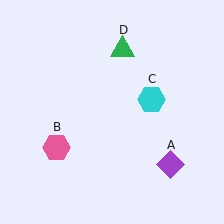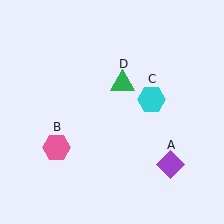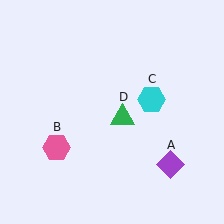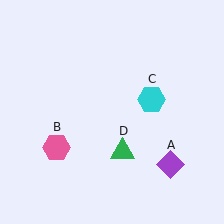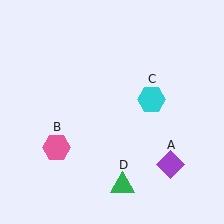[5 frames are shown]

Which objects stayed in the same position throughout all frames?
Purple diamond (object A) and pink hexagon (object B) and cyan hexagon (object C) remained stationary.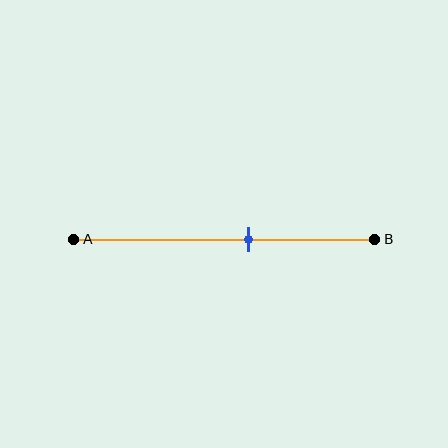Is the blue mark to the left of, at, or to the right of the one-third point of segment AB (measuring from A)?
The blue mark is to the right of the one-third point of segment AB.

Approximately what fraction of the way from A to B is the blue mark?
The blue mark is approximately 60% of the way from A to B.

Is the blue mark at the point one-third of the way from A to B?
No, the mark is at about 60% from A, not at the 33% one-third point.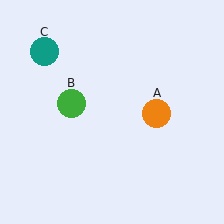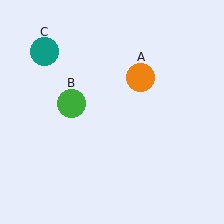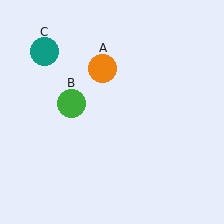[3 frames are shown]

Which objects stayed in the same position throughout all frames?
Green circle (object B) and teal circle (object C) remained stationary.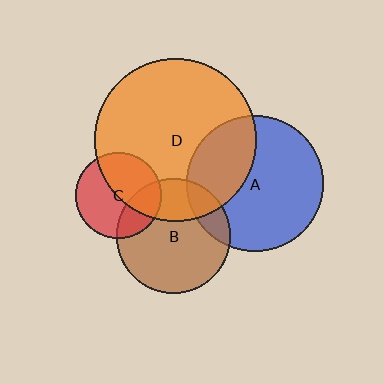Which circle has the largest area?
Circle D (orange).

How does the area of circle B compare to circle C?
Approximately 1.8 times.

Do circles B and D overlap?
Yes.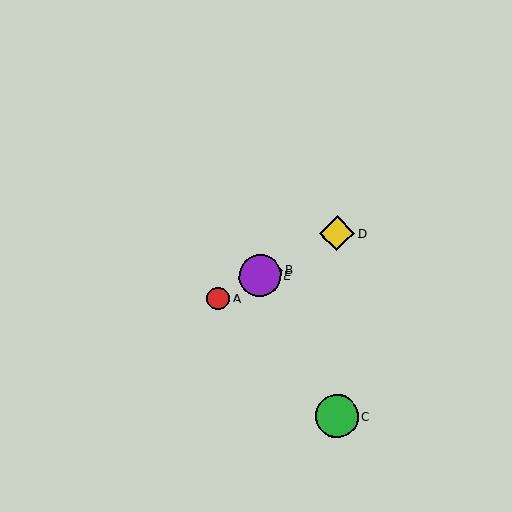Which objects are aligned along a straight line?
Objects A, B, D, E are aligned along a straight line.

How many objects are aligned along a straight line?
4 objects (A, B, D, E) are aligned along a straight line.